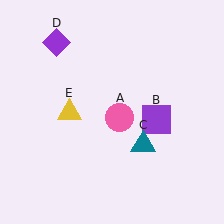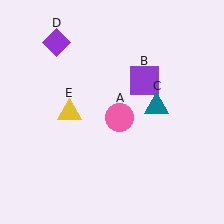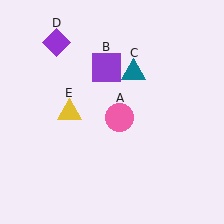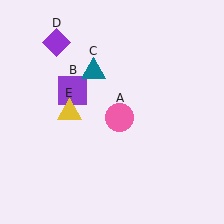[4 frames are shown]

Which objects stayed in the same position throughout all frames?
Pink circle (object A) and purple diamond (object D) and yellow triangle (object E) remained stationary.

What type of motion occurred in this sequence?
The purple square (object B), teal triangle (object C) rotated counterclockwise around the center of the scene.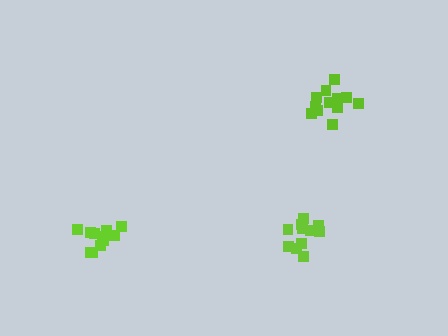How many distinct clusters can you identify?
There are 3 distinct clusters.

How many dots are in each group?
Group 1: 11 dots, Group 2: 12 dots, Group 3: 12 dots (35 total).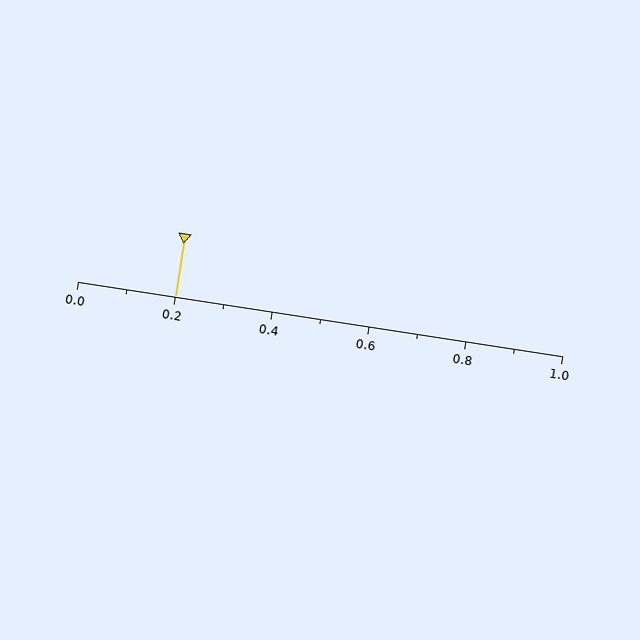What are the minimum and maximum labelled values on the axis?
The axis runs from 0.0 to 1.0.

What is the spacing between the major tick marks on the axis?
The major ticks are spaced 0.2 apart.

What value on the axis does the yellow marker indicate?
The marker indicates approximately 0.2.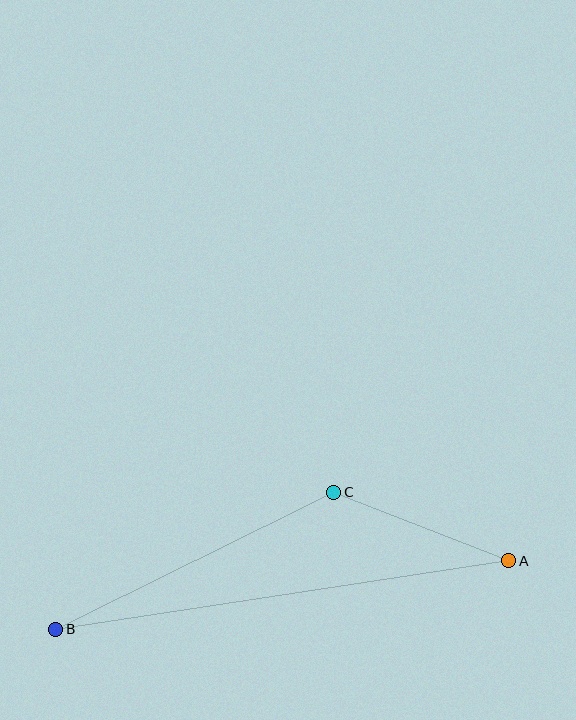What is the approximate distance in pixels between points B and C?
The distance between B and C is approximately 310 pixels.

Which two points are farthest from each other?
Points A and B are farthest from each other.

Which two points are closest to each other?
Points A and C are closest to each other.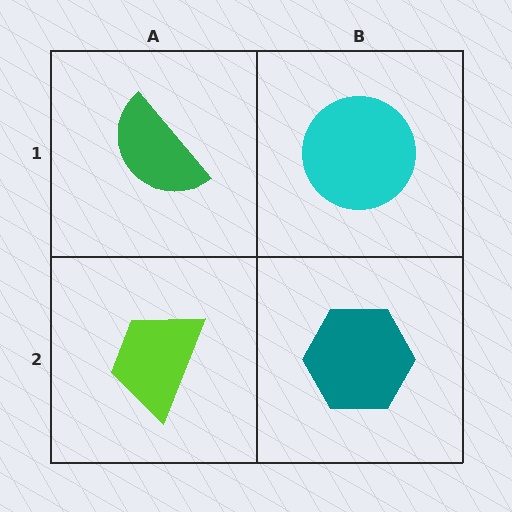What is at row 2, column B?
A teal hexagon.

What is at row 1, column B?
A cyan circle.